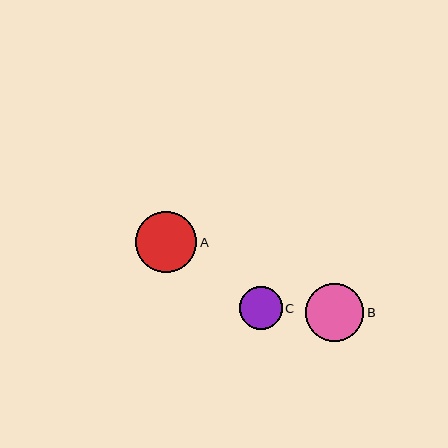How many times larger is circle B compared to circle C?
Circle B is approximately 1.4 times the size of circle C.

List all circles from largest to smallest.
From largest to smallest: A, B, C.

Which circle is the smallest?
Circle C is the smallest with a size of approximately 43 pixels.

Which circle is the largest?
Circle A is the largest with a size of approximately 61 pixels.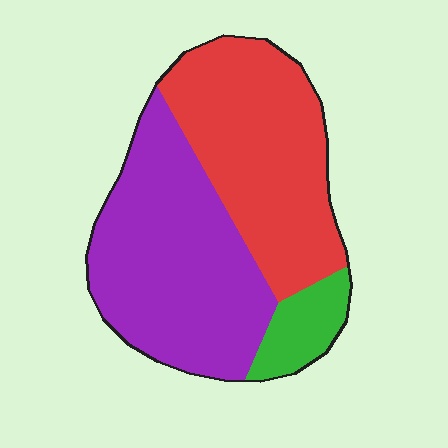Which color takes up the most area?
Purple, at roughly 50%.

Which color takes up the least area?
Green, at roughly 10%.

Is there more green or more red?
Red.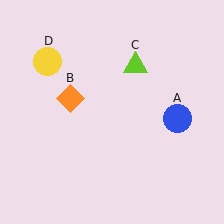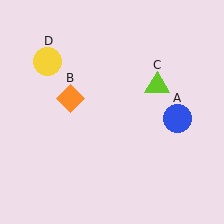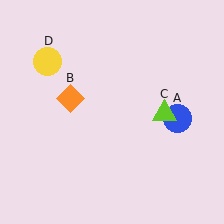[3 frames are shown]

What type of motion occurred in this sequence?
The lime triangle (object C) rotated clockwise around the center of the scene.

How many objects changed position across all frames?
1 object changed position: lime triangle (object C).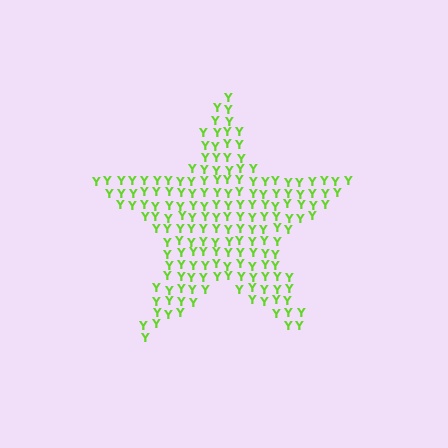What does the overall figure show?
The overall figure shows a star.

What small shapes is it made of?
It is made of small letter Y's.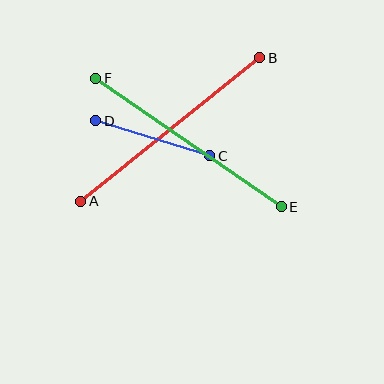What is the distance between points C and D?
The distance is approximately 119 pixels.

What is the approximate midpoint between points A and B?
The midpoint is at approximately (170, 129) pixels.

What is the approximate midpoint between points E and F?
The midpoint is at approximately (189, 142) pixels.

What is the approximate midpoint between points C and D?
The midpoint is at approximately (153, 138) pixels.